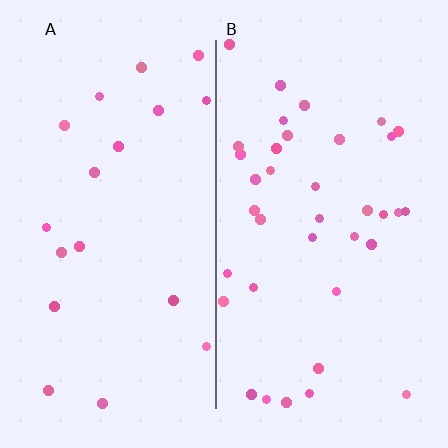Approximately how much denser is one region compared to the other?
Approximately 2.0× — region B over region A.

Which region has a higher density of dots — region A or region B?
B (the right).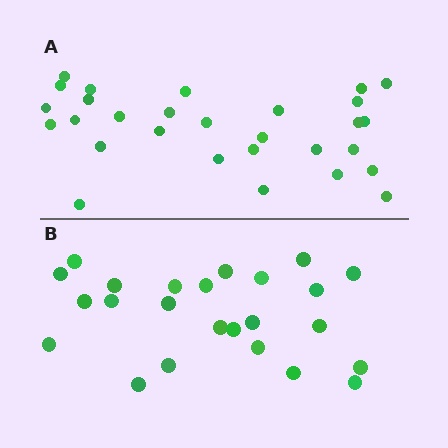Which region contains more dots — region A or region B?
Region A (the top region) has more dots.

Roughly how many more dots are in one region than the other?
Region A has about 5 more dots than region B.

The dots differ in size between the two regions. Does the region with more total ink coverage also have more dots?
No. Region B has more total ink coverage because its dots are larger, but region A actually contains more individual dots. Total area can be misleading — the number of items is what matters here.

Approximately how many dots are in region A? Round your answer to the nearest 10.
About 30 dots. (The exact count is 29, which rounds to 30.)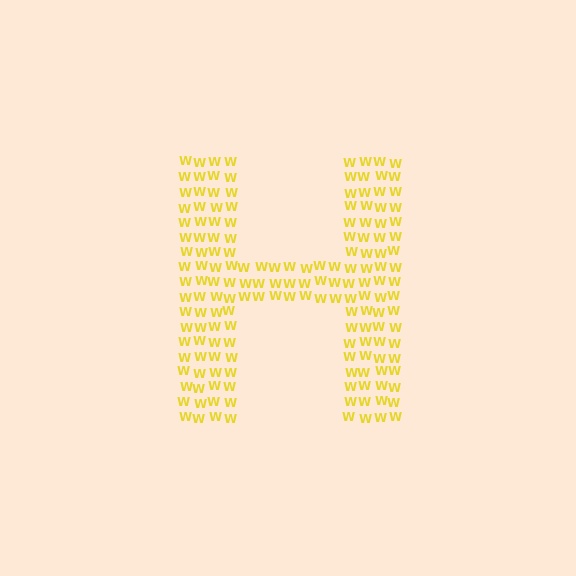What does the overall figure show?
The overall figure shows the letter H.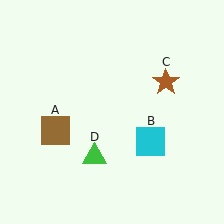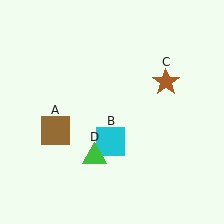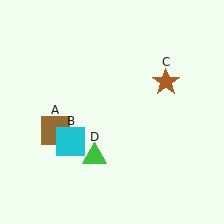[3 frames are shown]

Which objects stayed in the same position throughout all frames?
Brown square (object A) and brown star (object C) and green triangle (object D) remained stationary.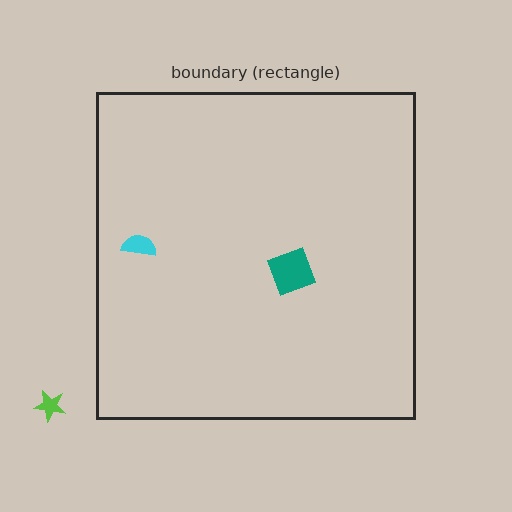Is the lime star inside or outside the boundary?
Outside.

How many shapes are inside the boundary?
2 inside, 1 outside.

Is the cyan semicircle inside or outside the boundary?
Inside.